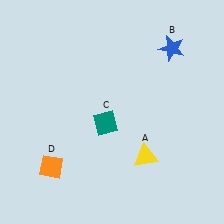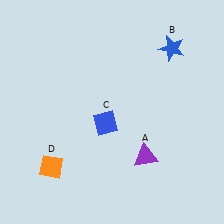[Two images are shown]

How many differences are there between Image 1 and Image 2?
There are 2 differences between the two images.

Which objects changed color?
A changed from yellow to purple. C changed from teal to blue.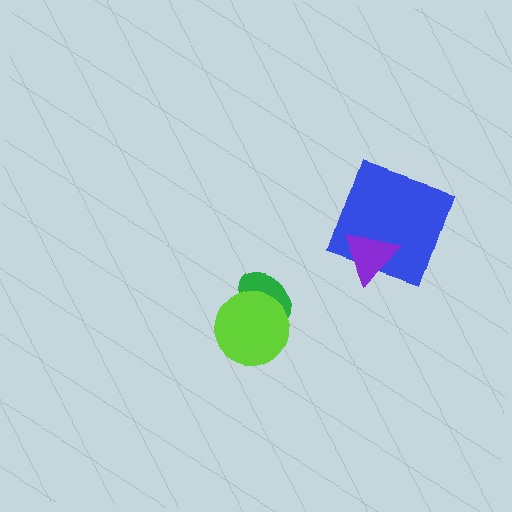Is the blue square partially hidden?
Yes, it is partially covered by another shape.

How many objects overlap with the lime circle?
1 object overlaps with the lime circle.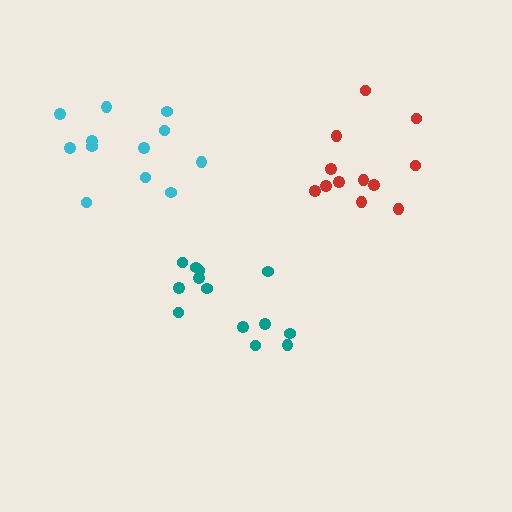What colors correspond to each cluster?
The clusters are colored: cyan, red, teal.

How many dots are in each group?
Group 1: 12 dots, Group 2: 12 dots, Group 3: 13 dots (37 total).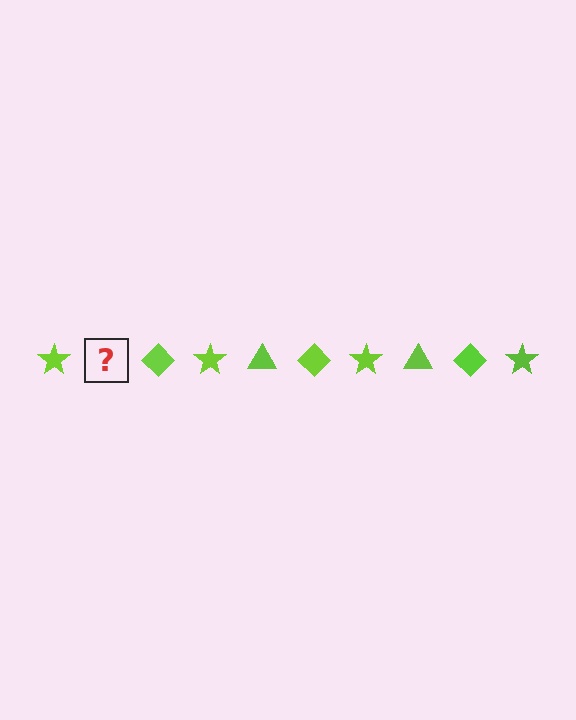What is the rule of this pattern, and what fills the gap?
The rule is that the pattern cycles through star, triangle, diamond shapes in lime. The gap should be filled with a lime triangle.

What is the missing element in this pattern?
The missing element is a lime triangle.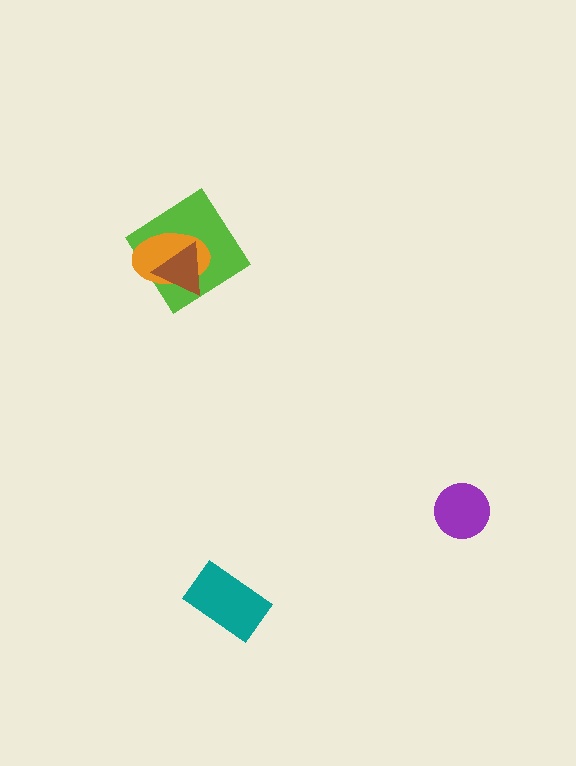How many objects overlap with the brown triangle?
2 objects overlap with the brown triangle.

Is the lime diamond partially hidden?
Yes, it is partially covered by another shape.